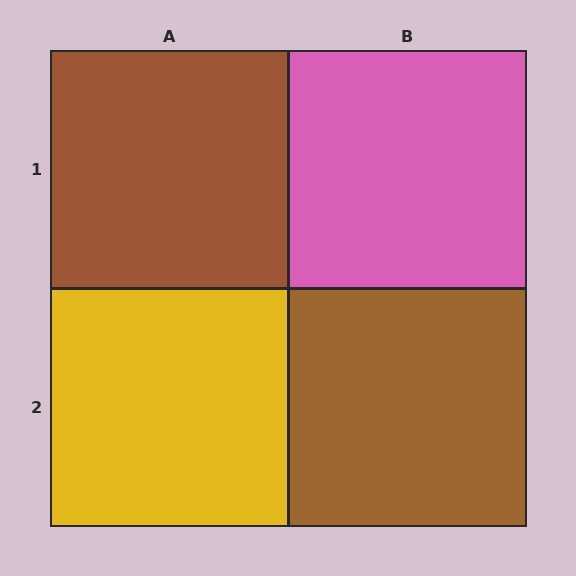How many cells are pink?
1 cell is pink.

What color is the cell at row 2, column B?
Brown.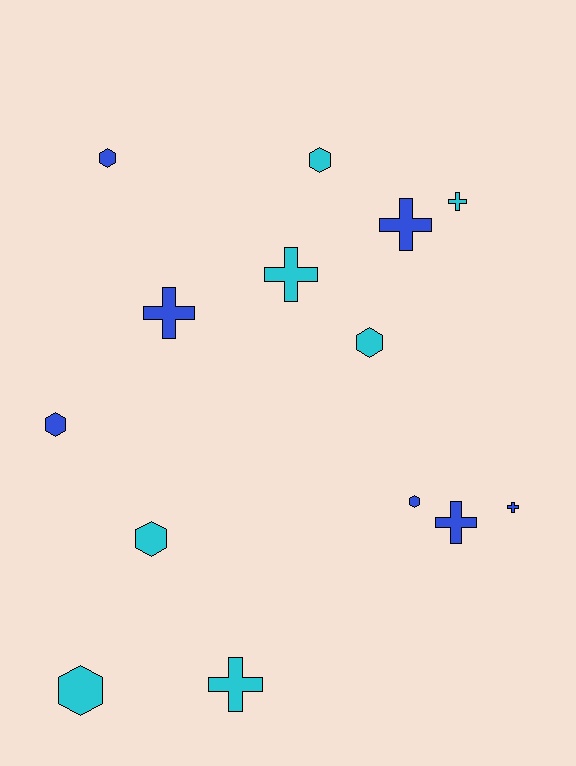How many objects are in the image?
There are 14 objects.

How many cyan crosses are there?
There are 3 cyan crosses.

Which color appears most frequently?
Cyan, with 7 objects.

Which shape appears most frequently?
Hexagon, with 7 objects.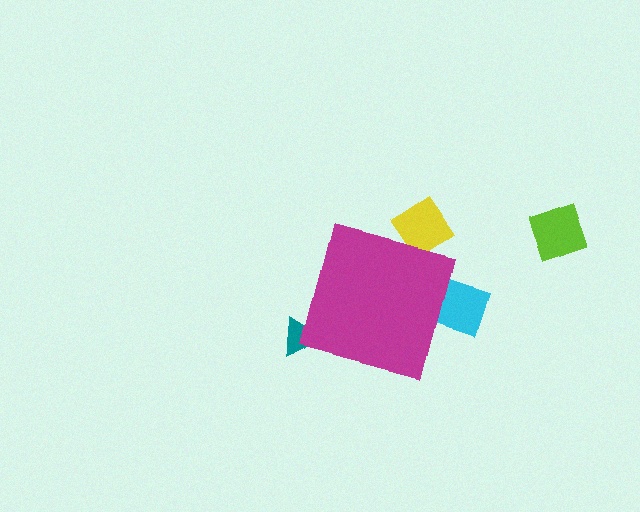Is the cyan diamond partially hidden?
Yes, the cyan diamond is partially hidden behind the magenta square.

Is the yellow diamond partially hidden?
Yes, the yellow diamond is partially hidden behind the magenta square.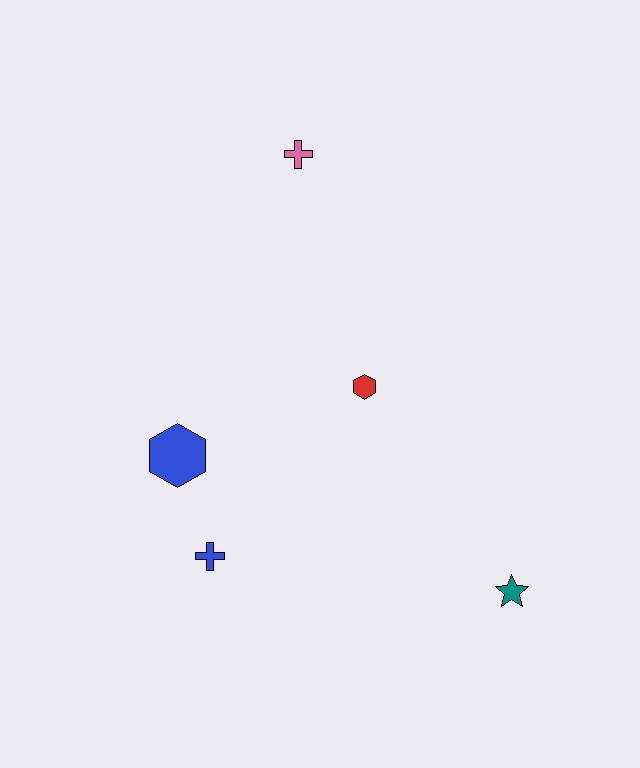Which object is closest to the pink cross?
The red hexagon is closest to the pink cross.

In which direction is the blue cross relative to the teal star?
The blue cross is to the left of the teal star.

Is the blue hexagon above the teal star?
Yes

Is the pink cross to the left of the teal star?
Yes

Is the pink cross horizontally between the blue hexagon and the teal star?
Yes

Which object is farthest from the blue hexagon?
The teal star is farthest from the blue hexagon.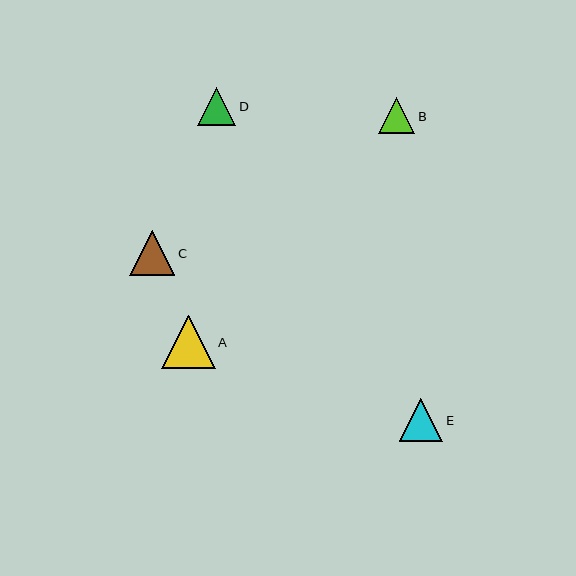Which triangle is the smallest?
Triangle B is the smallest with a size of approximately 36 pixels.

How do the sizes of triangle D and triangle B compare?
Triangle D and triangle B are approximately the same size.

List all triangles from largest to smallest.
From largest to smallest: A, C, E, D, B.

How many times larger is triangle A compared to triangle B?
Triangle A is approximately 1.5 times the size of triangle B.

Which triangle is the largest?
Triangle A is the largest with a size of approximately 53 pixels.